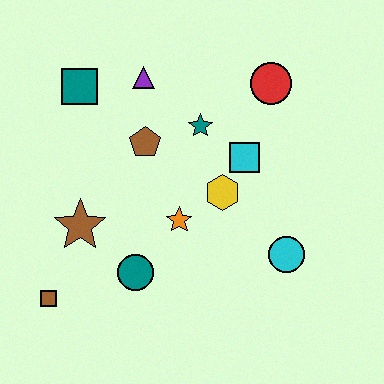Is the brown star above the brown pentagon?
No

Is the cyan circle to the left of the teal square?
No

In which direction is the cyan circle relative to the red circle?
The cyan circle is below the red circle.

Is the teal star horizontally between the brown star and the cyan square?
Yes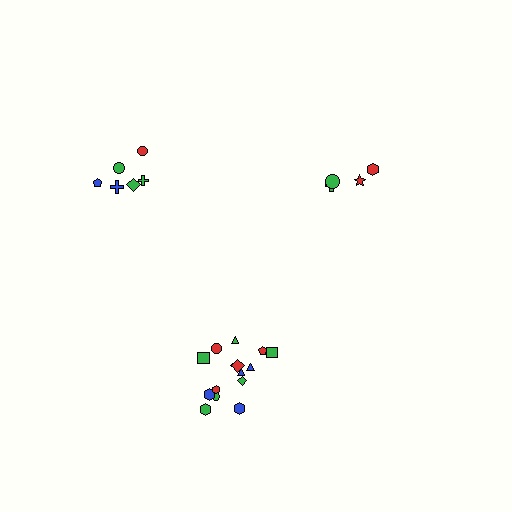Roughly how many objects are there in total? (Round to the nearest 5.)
Roughly 25 objects in total.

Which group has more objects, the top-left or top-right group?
The top-left group.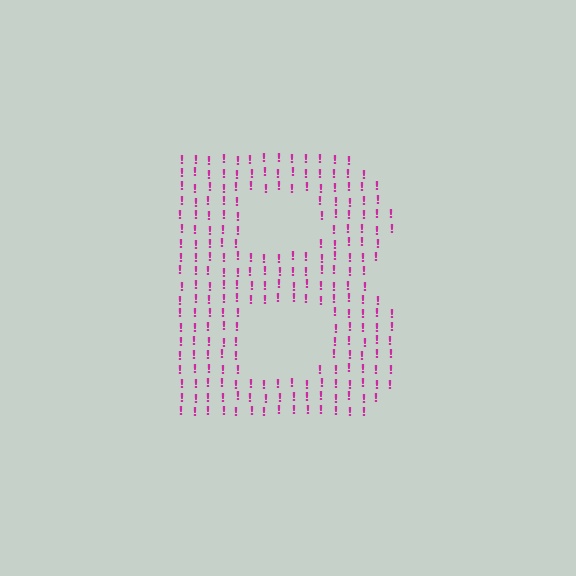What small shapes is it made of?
It is made of small exclamation marks.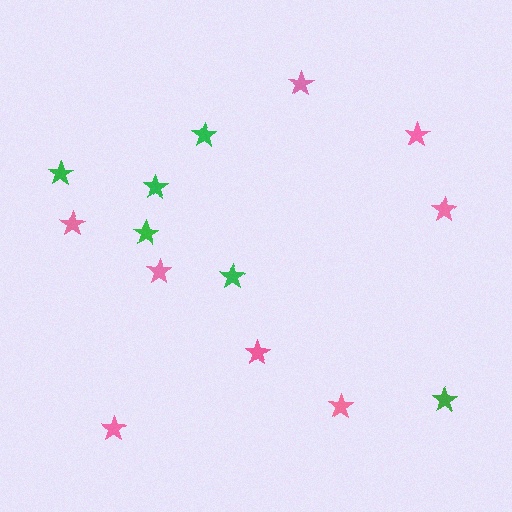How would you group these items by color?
There are 2 groups: one group of pink stars (8) and one group of green stars (6).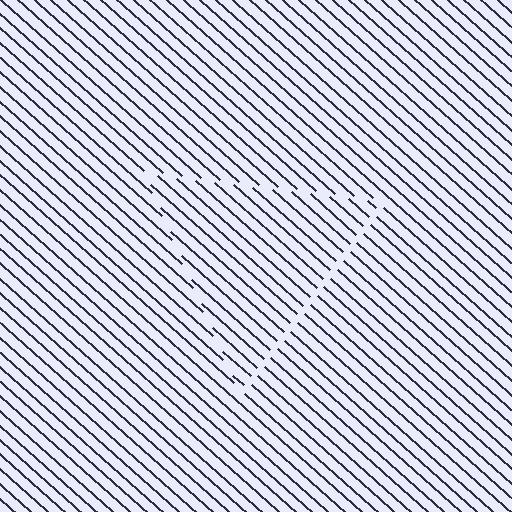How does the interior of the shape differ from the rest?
The interior of the shape contains the same grating, shifted by half a period — the contour is defined by the phase discontinuity where line-ends from the inner and outer gratings abut.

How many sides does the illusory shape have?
3 sides — the line-ends trace a triangle.